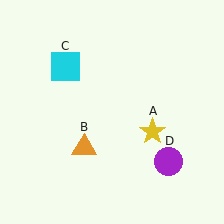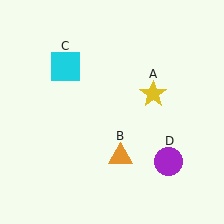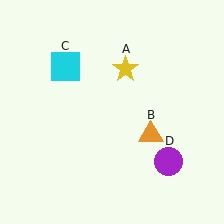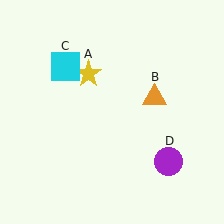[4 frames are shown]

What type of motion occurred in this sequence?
The yellow star (object A), orange triangle (object B) rotated counterclockwise around the center of the scene.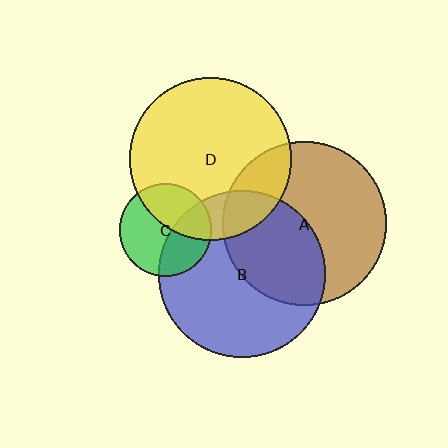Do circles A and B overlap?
Yes.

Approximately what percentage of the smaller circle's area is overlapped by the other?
Approximately 40%.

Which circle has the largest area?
Circle B (blue).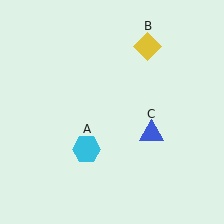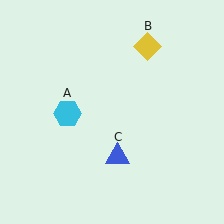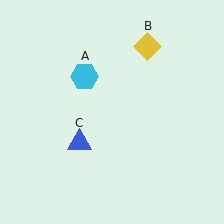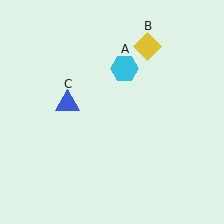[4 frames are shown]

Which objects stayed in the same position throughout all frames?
Yellow diamond (object B) remained stationary.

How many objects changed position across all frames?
2 objects changed position: cyan hexagon (object A), blue triangle (object C).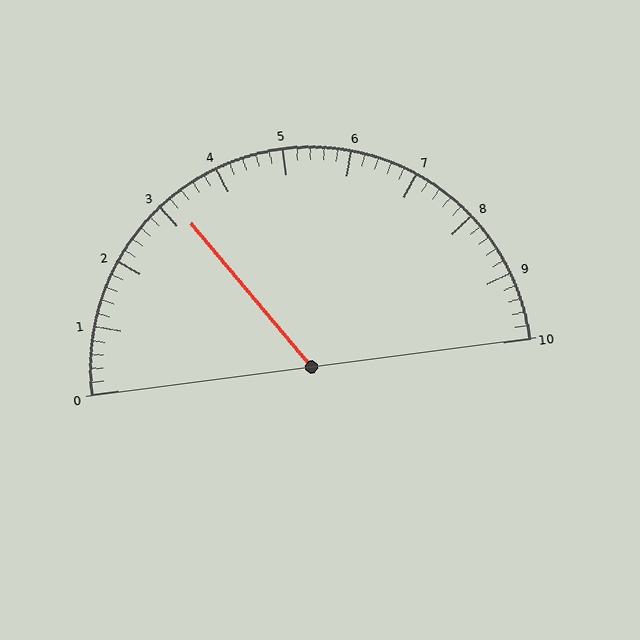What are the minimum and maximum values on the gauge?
The gauge ranges from 0 to 10.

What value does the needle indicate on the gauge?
The needle indicates approximately 3.2.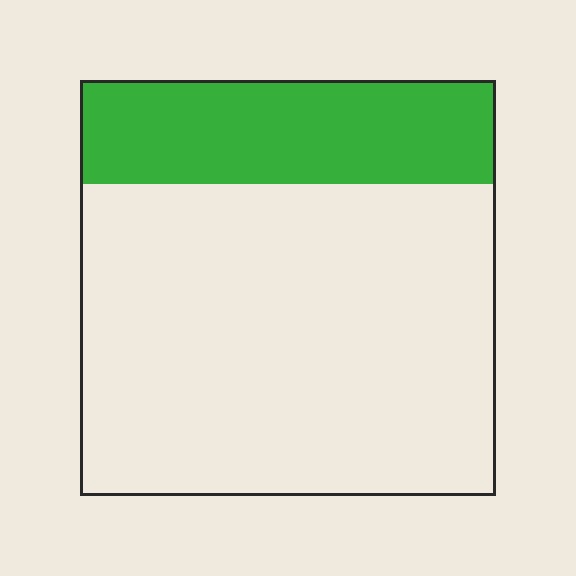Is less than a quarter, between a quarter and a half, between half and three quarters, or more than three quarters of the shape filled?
Between a quarter and a half.